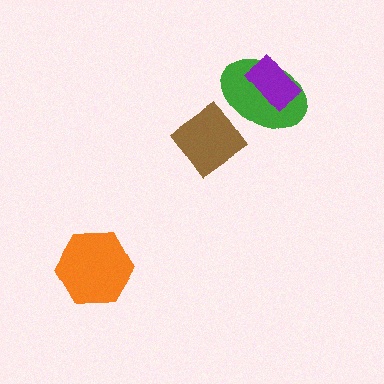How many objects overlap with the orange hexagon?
0 objects overlap with the orange hexagon.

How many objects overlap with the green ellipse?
1 object overlaps with the green ellipse.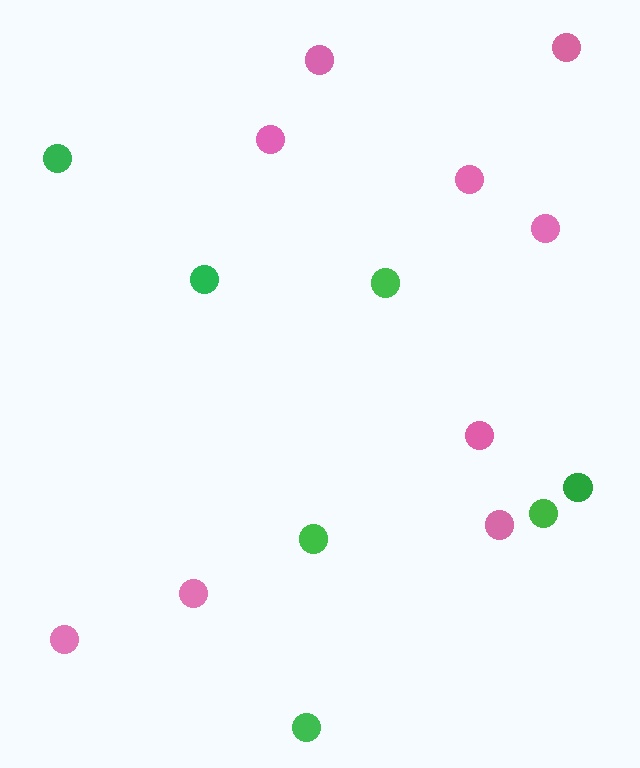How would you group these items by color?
There are 2 groups: one group of pink circles (9) and one group of green circles (7).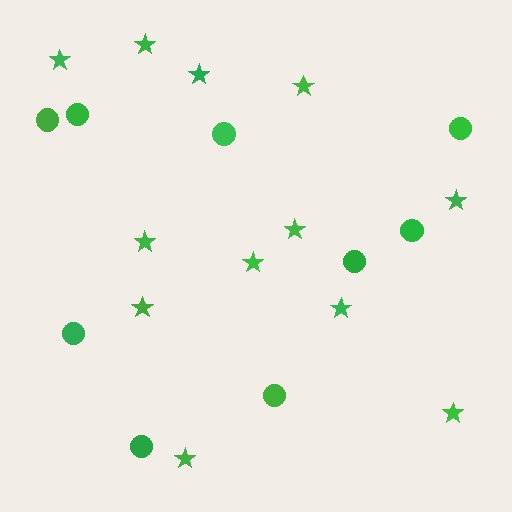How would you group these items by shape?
There are 2 groups: one group of circles (9) and one group of stars (12).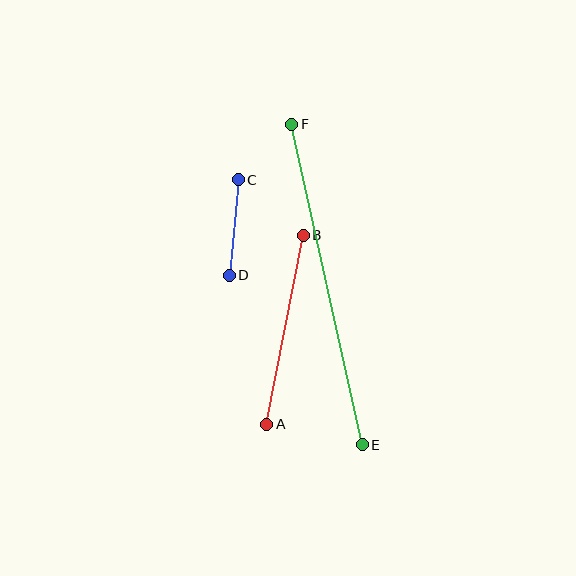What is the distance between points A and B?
The distance is approximately 192 pixels.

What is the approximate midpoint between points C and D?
The midpoint is at approximately (234, 227) pixels.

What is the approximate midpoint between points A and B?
The midpoint is at approximately (285, 330) pixels.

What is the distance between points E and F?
The distance is approximately 328 pixels.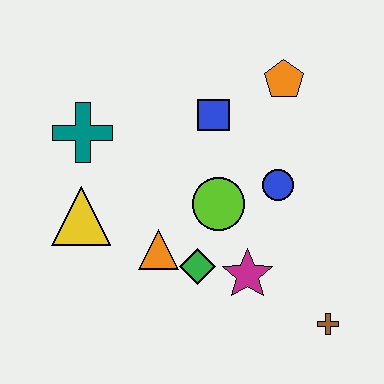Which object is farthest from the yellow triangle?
The brown cross is farthest from the yellow triangle.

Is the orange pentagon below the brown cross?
No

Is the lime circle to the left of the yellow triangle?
No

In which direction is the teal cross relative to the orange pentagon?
The teal cross is to the left of the orange pentagon.